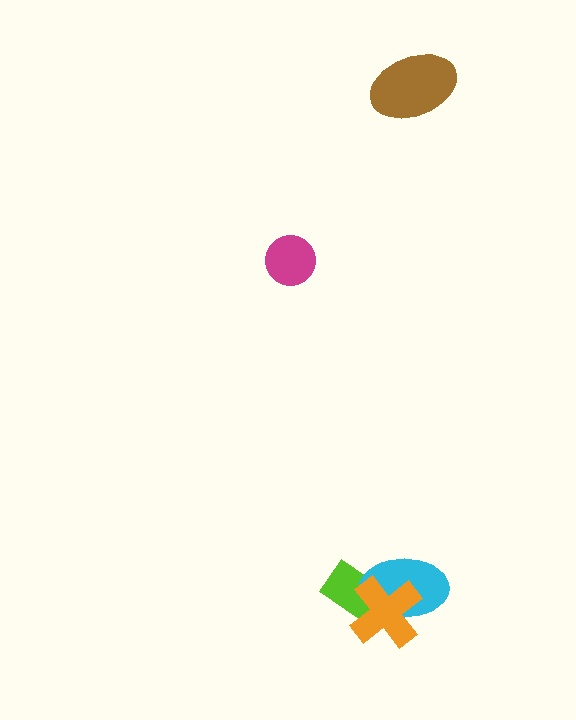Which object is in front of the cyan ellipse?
The orange cross is in front of the cyan ellipse.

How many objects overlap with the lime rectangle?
2 objects overlap with the lime rectangle.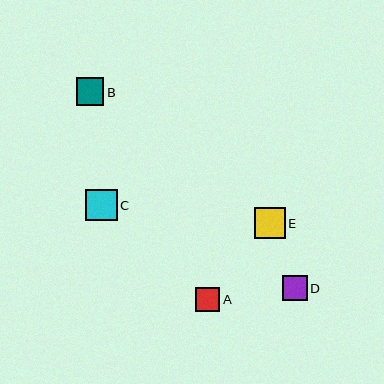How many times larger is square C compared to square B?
Square C is approximately 1.2 times the size of square B.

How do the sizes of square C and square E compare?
Square C and square E are approximately the same size.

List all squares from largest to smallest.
From largest to smallest: C, E, B, D, A.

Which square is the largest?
Square C is the largest with a size of approximately 31 pixels.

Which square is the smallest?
Square A is the smallest with a size of approximately 24 pixels.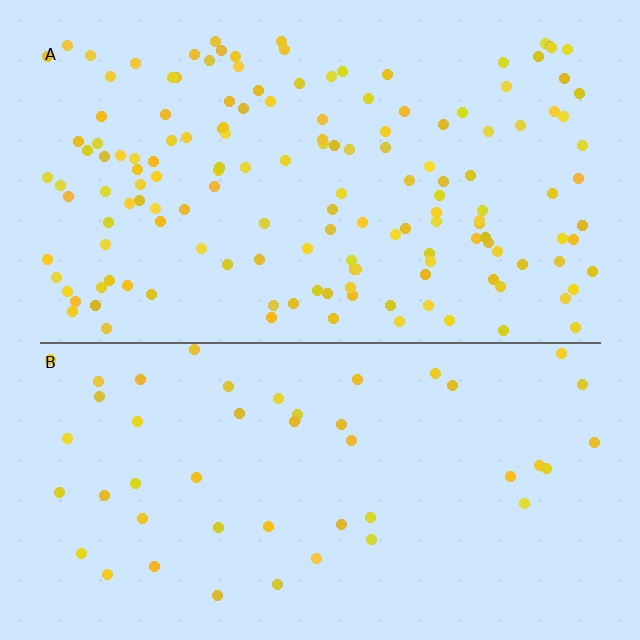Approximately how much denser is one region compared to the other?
Approximately 3.2× — region A over region B.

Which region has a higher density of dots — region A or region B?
A (the top).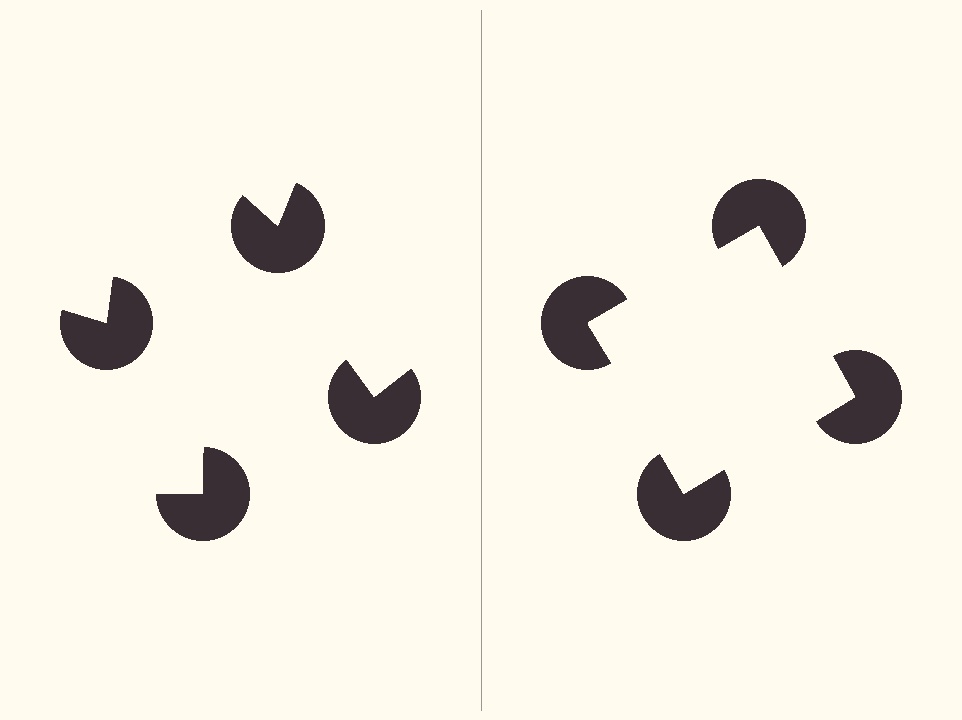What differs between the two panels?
The pac-man discs are positioned identically on both sides; only the wedge orientations differ. On the right they align to a square; on the left they are misaligned.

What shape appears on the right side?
An illusory square.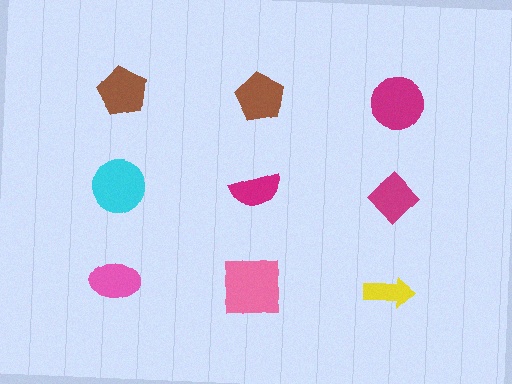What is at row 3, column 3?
A yellow arrow.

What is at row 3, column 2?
A pink square.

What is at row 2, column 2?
A magenta semicircle.